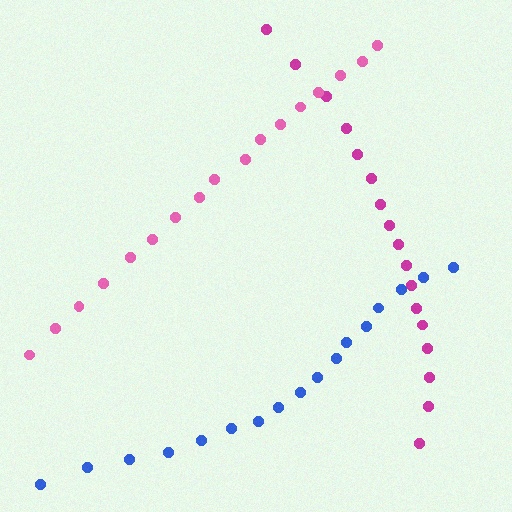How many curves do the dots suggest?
There are 3 distinct paths.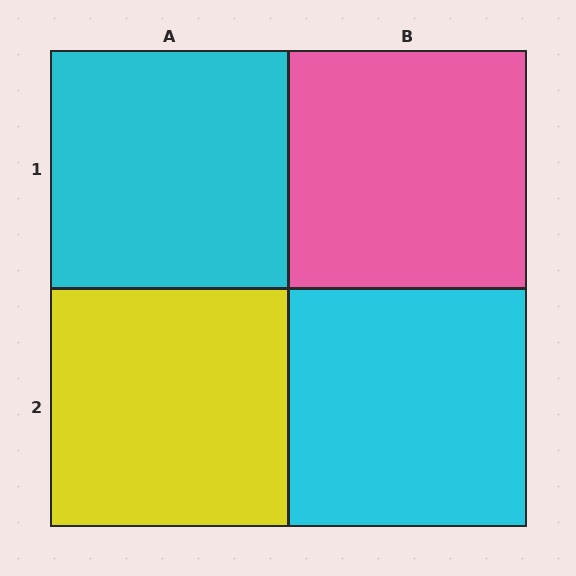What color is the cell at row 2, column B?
Cyan.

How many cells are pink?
1 cell is pink.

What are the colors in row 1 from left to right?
Cyan, pink.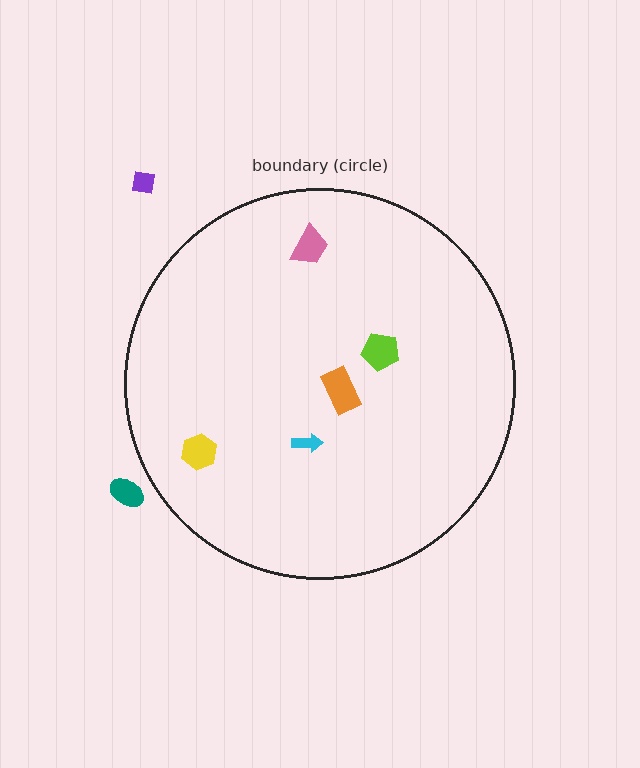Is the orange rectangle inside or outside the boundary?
Inside.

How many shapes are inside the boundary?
5 inside, 2 outside.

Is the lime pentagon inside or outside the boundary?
Inside.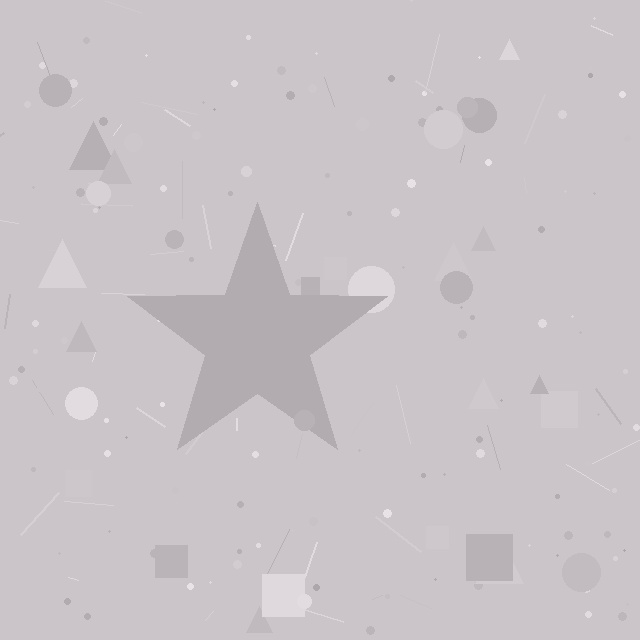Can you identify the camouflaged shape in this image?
The camouflaged shape is a star.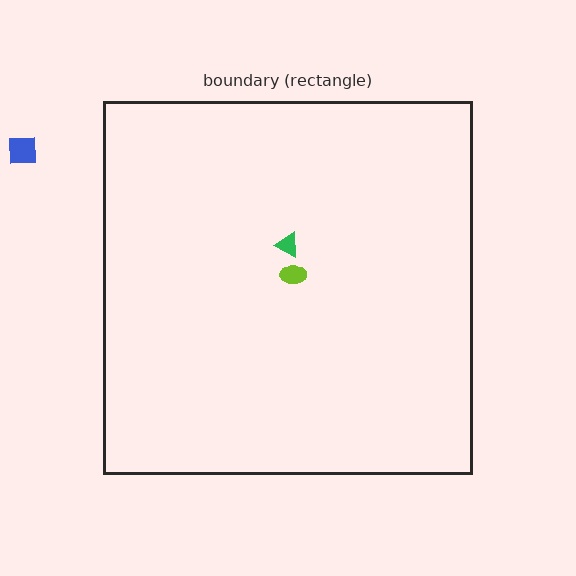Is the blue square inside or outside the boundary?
Outside.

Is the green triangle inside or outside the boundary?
Inside.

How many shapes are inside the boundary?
2 inside, 1 outside.